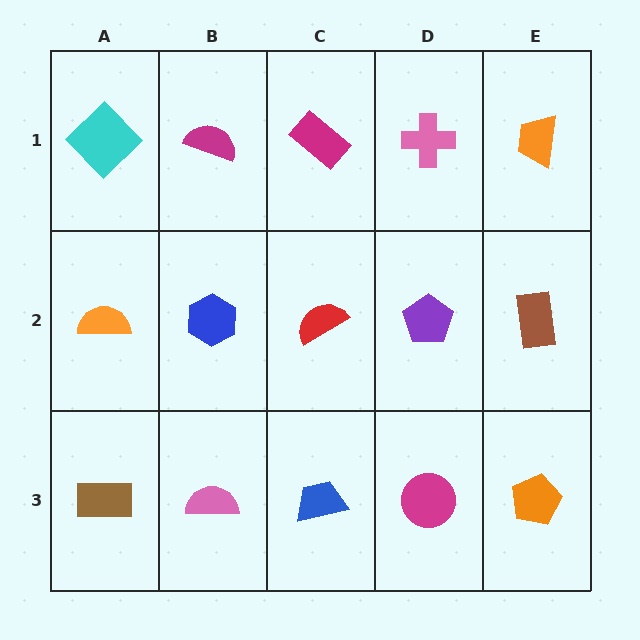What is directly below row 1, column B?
A blue hexagon.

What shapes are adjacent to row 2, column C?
A magenta rectangle (row 1, column C), a blue trapezoid (row 3, column C), a blue hexagon (row 2, column B), a purple pentagon (row 2, column D).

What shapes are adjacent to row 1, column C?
A red semicircle (row 2, column C), a magenta semicircle (row 1, column B), a pink cross (row 1, column D).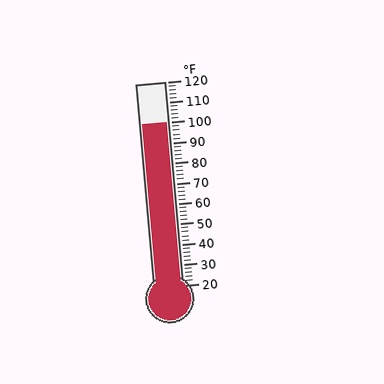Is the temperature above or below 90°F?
The temperature is above 90°F.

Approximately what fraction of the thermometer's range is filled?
The thermometer is filled to approximately 80% of its range.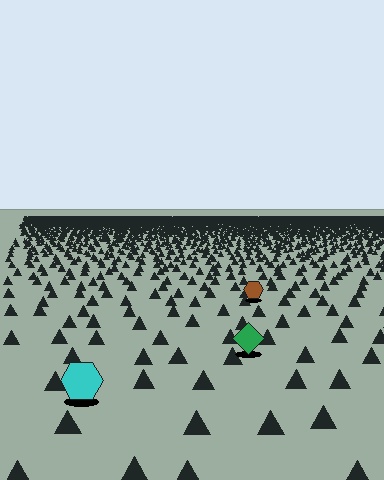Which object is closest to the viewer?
The cyan hexagon is closest. The texture marks near it are larger and more spread out.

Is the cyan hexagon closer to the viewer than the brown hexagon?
Yes. The cyan hexagon is closer — you can tell from the texture gradient: the ground texture is coarser near it.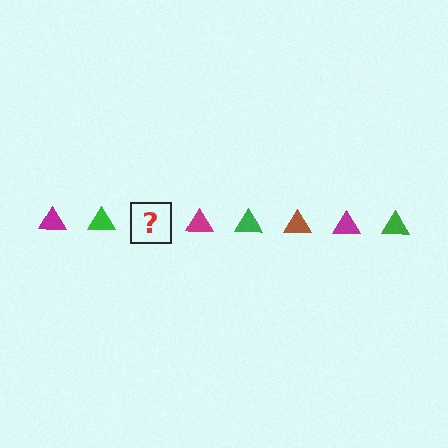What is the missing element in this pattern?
The missing element is a brown triangle.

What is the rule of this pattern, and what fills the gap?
The rule is that the pattern cycles through magenta, green, brown triangles. The gap should be filled with a brown triangle.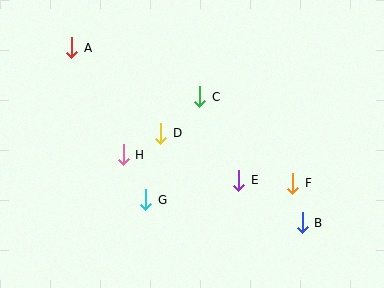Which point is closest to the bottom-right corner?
Point B is closest to the bottom-right corner.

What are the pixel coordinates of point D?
Point D is at (161, 133).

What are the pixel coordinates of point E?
Point E is at (239, 180).